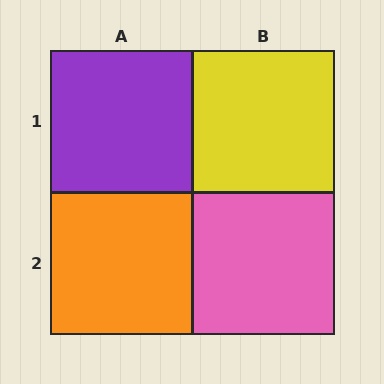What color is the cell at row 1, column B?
Yellow.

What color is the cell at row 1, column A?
Purple.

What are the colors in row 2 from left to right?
Orange, pink.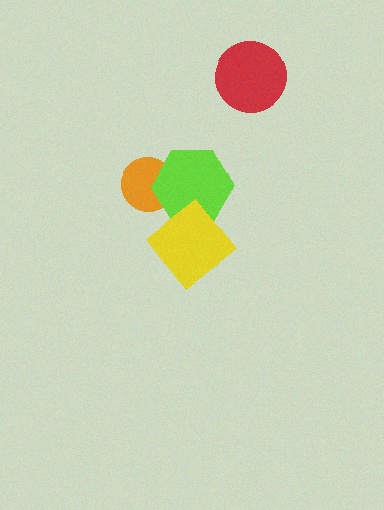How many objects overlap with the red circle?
0 objects overlap with the red circle.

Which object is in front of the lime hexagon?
The yellow diamond is in front of the lime hexagon.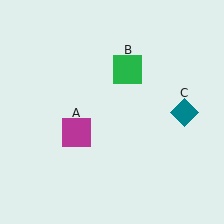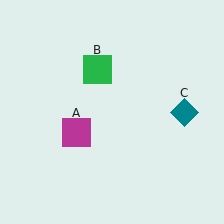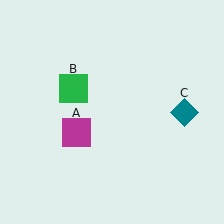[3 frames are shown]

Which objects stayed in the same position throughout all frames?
Magenta square (object A) and teal diamond (object C) remained stationary.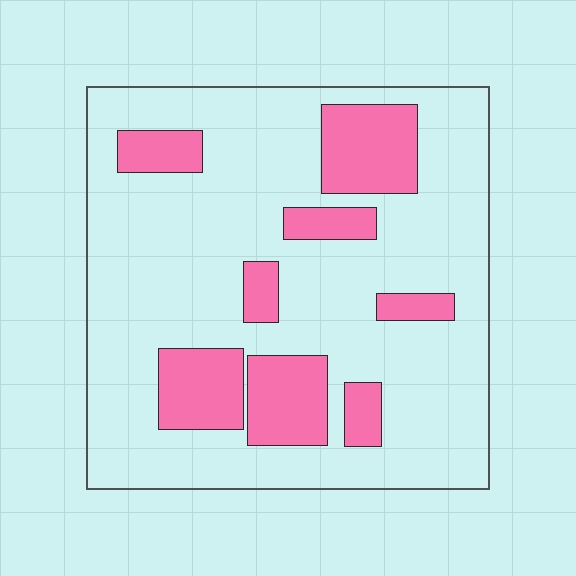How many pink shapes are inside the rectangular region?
8.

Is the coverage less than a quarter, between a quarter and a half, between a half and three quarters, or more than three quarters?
Less than a quarter.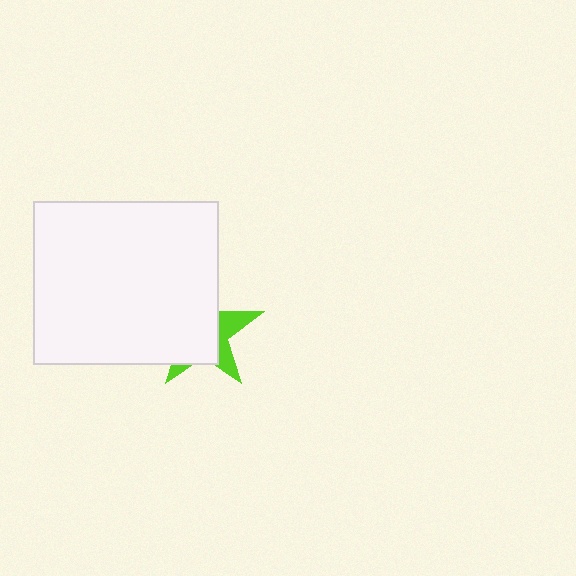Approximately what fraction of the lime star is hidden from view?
Roughly 70% of the lime star is hidden behind the white rectangle.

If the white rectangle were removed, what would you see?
You would see the complete lime star.